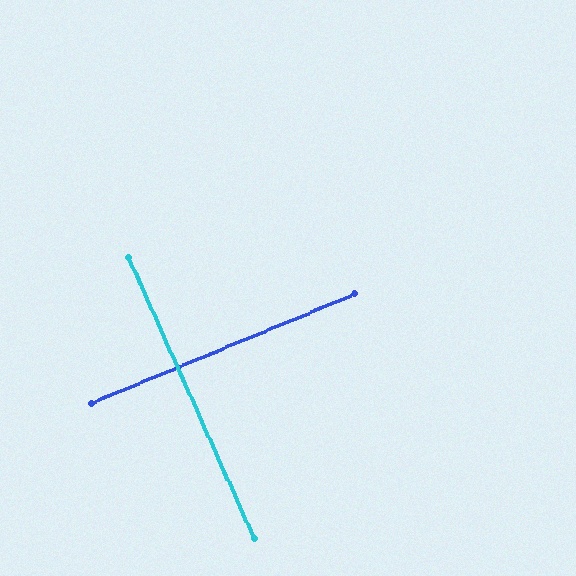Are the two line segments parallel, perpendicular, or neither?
Perpendicular — they meet at approximately 88°.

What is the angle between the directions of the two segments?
Approximately 88 degrees.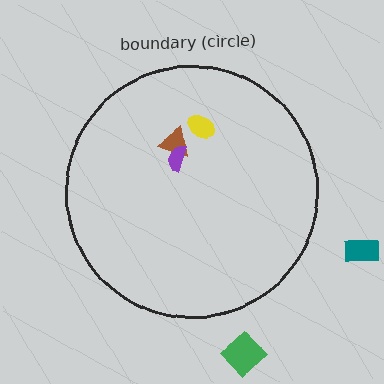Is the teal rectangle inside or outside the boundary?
Outside.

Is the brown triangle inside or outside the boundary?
Inside.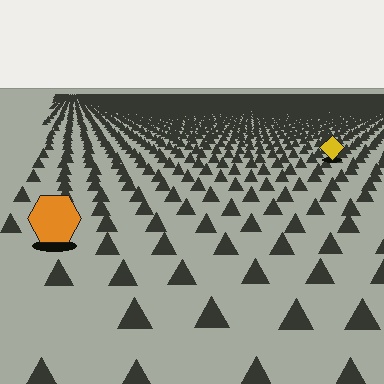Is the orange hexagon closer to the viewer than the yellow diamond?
Yes. The orange hexagon is closer — you can tell from the texture gradient: the ground texture is coarser near it.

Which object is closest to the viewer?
The orange hexagon is closest. The texture marks near it are larger and more spread out.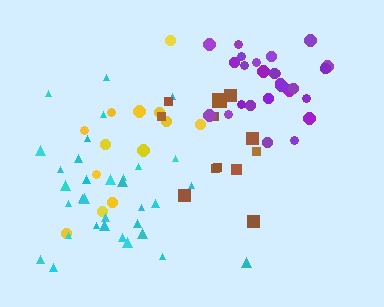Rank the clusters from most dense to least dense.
purple, cyan, brown, yellow.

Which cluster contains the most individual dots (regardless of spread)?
Cyan (33).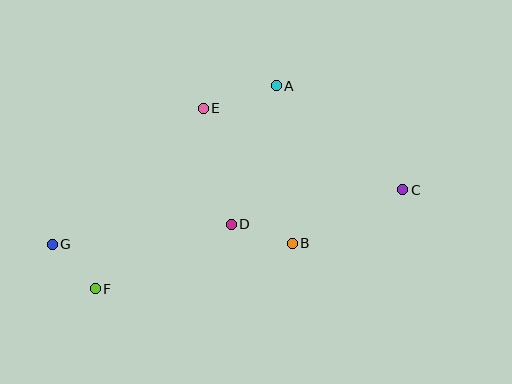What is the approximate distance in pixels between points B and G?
The distance between B and G is approximately 240 pixels.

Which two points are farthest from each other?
Points C and G are farthest from each other.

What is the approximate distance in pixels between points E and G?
The distance between E and G is approximately 203 pixels.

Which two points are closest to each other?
Points F and G are closest to each other.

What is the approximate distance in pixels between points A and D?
The distance between A and D is approximately 146 pixels.